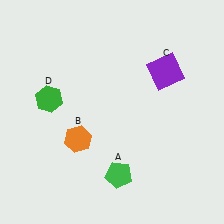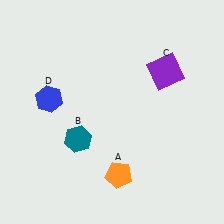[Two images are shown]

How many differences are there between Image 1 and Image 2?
There are 3 differences between the two images.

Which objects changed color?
A changed from green to orange. B changed from orange to teal. D changed from green to blue.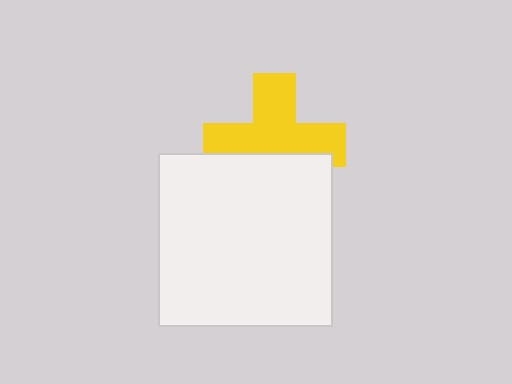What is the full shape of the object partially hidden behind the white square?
The partially hidden object is a yellow cross.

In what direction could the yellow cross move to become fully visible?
The yellow cross could move up. That would shift it out from behind the white square entirely.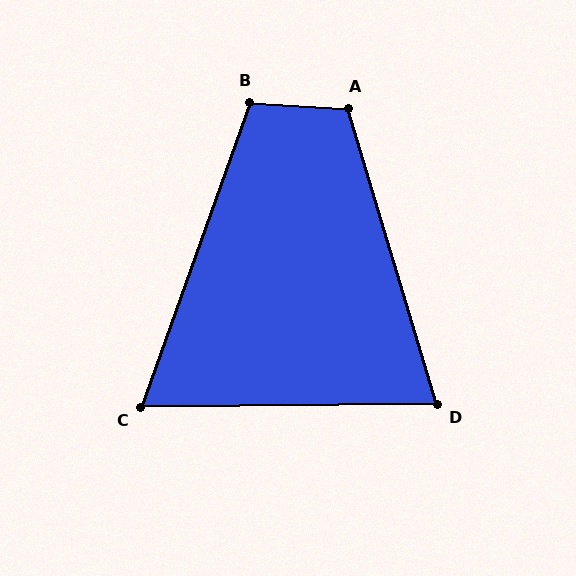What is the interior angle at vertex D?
Approximately 74 degrees (acute).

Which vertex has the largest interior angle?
A, at approximately 110 degrees.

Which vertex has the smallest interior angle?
C, at approximately 70 degrees.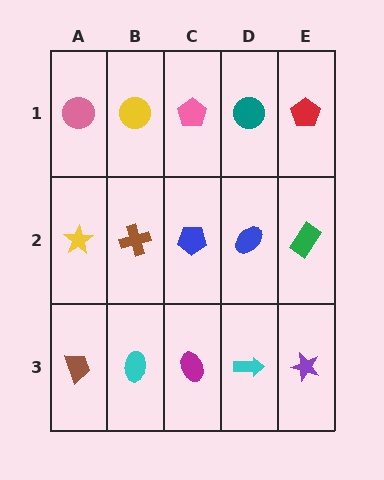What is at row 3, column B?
A cyan ellipse.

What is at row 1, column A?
A pink circle.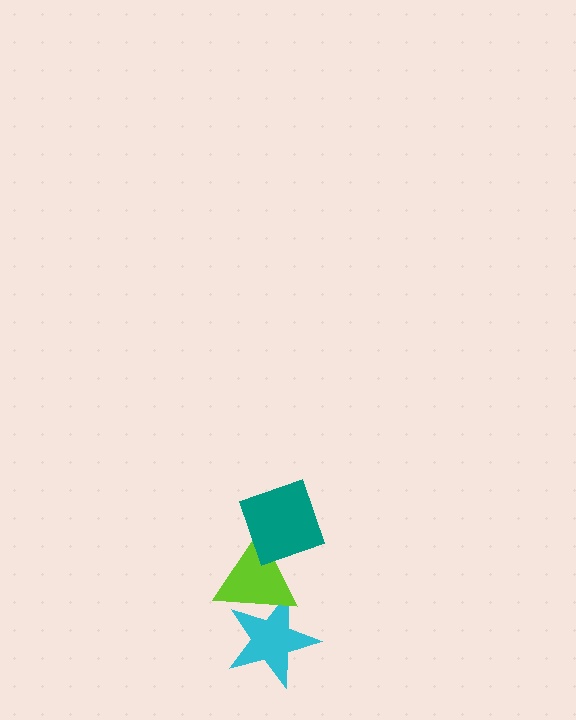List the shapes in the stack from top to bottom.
From top to bottom: the teal diamond, the lime triangle, the cyan star.